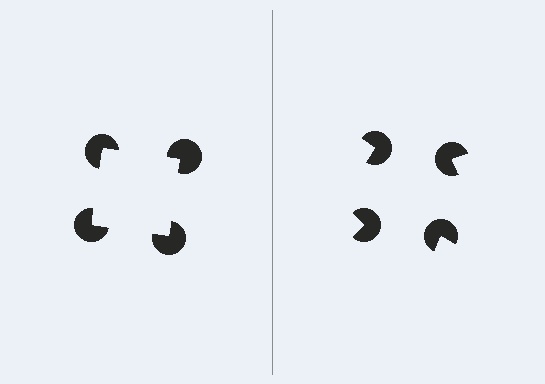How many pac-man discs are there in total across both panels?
8 — 4 on each side.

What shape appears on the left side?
An illusory square.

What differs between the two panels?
The pac-man discs are positioned identically on both sides; only the wedge orientations differ. On the left they align to a square; on the right they are misaligned.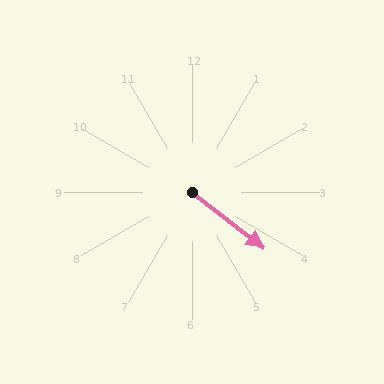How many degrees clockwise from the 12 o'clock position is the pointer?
Approximately 128 degrees.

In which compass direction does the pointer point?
Southeast.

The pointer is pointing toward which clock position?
Roughly 4 o'clock.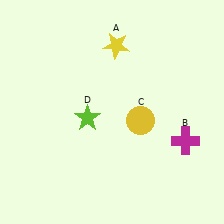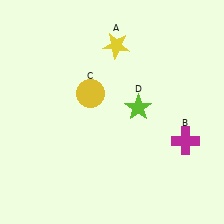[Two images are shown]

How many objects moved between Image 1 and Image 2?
2 objects moved between the two images.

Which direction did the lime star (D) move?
The lime star (D) moved right.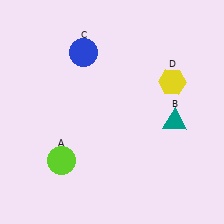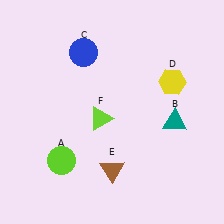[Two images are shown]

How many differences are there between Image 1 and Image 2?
There are 2 differences between the two images.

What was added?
A brown triangle (E), a lime triangle (F) were added in Image 2.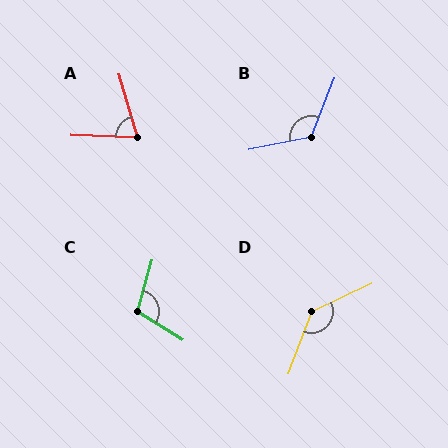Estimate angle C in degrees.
Approximately 106 degrees.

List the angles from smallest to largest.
A (72°), C (106°), B (123°), D (136°).